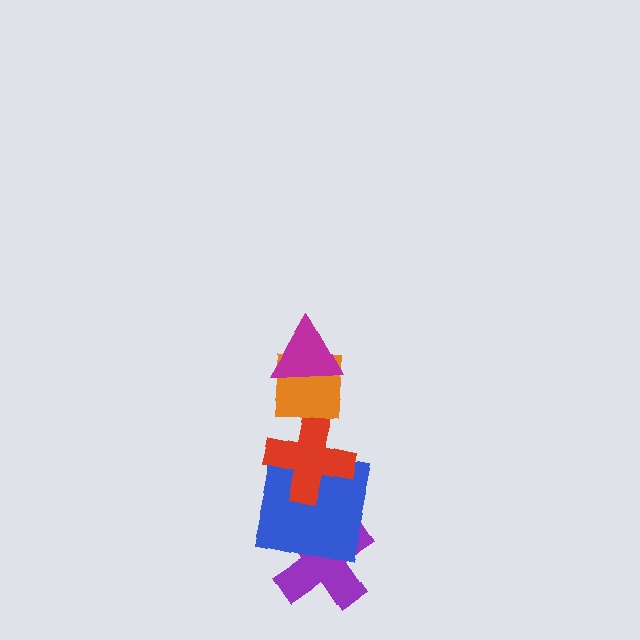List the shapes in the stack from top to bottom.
From top to bottom: the magenta triangle, the orange square, the red cross, the blue square, the purple cross.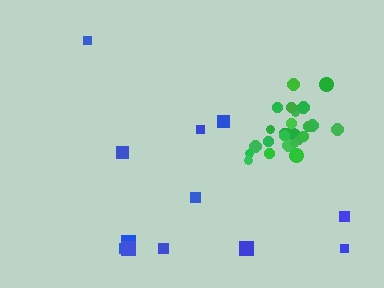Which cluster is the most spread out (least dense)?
Blue.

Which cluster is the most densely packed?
Green.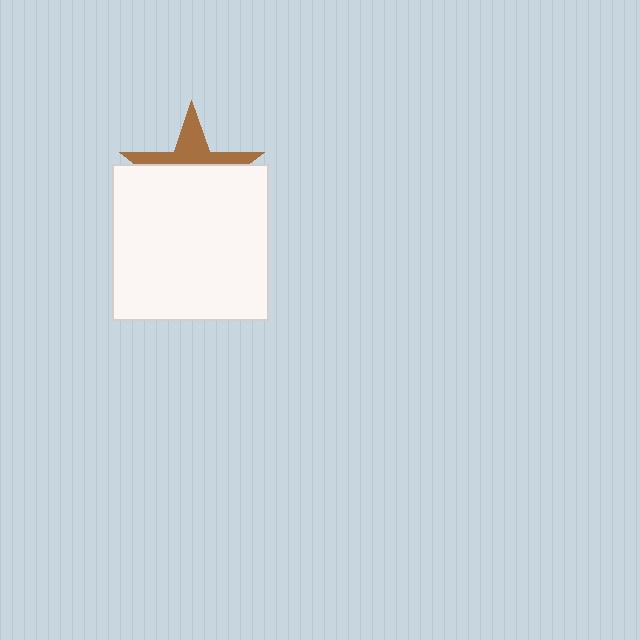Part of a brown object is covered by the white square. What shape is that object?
It is a star.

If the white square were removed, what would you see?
You would see the complete brown star.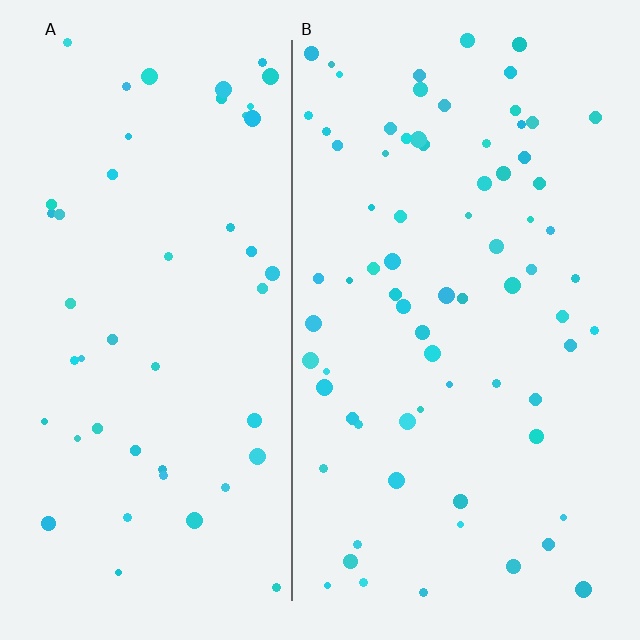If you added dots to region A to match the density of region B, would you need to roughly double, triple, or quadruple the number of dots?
Approximately double.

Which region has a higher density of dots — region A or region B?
B (the right).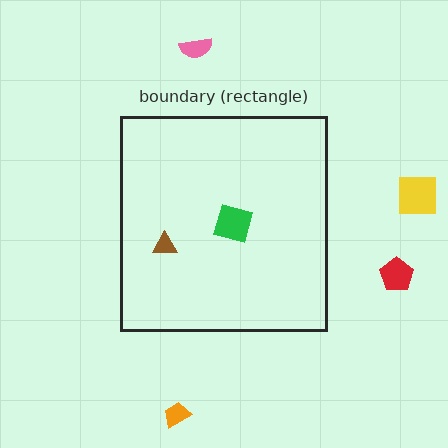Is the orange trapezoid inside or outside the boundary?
Outside.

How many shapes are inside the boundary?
2 inside, 4 outside.